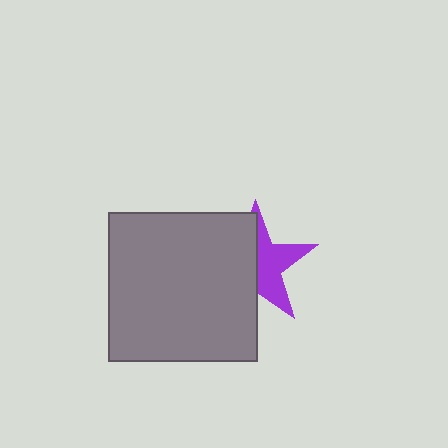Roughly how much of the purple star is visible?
About half of it is visible (roughly 48%).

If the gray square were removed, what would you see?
You would see the complete purple star.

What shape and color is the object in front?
The object in front is a gray square.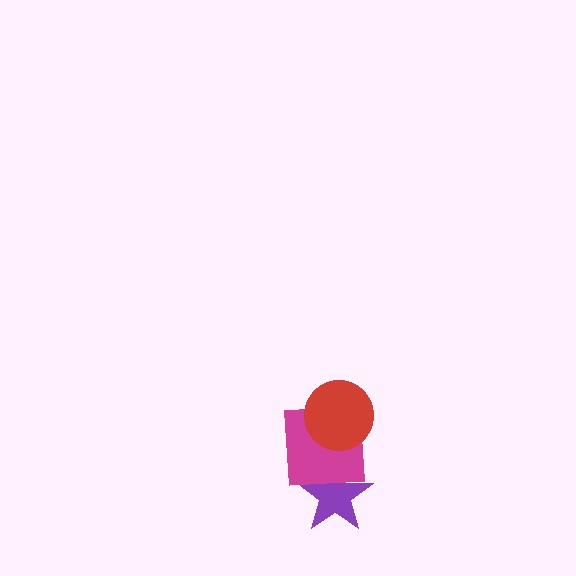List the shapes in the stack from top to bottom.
From top to bottom: the red circle, the magenta square, the purple star.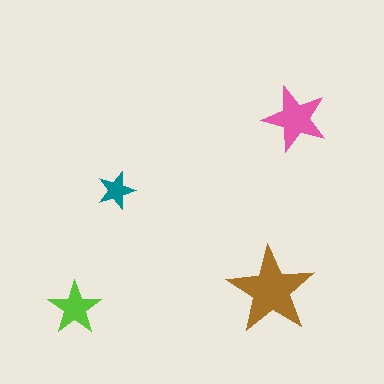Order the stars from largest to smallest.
the brown one, the pink one, the lime one, the teal one.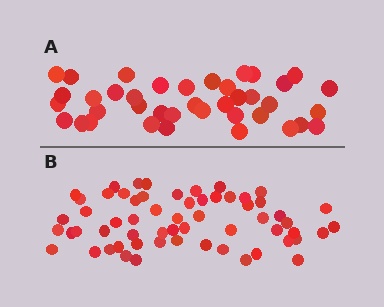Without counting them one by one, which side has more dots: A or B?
Region B (the bottom region) has more dots.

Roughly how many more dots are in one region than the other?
Region B has approximately 20 more dots than region A.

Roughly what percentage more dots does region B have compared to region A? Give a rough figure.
About 55% more.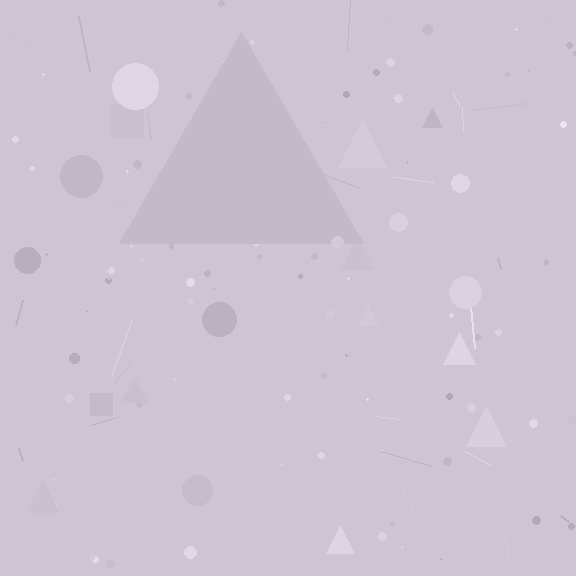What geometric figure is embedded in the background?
A triangle is embedded in the background.